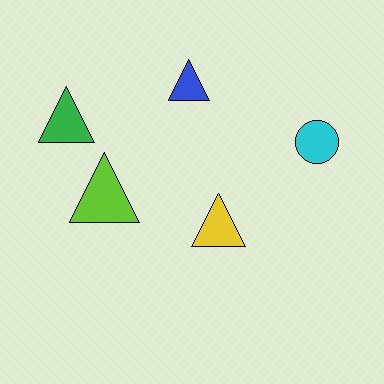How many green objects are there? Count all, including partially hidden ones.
There is 1 green object.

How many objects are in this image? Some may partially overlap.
There are 5 objects.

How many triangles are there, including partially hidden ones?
There are 4 triangles.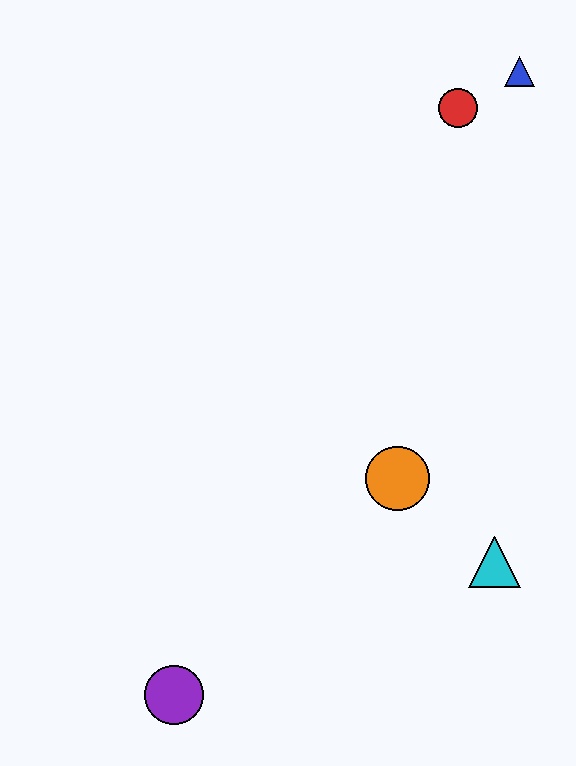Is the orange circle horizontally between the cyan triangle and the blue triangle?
No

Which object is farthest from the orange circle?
The blue triangle is farthest from the orange circle.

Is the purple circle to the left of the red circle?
Yes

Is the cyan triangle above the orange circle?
No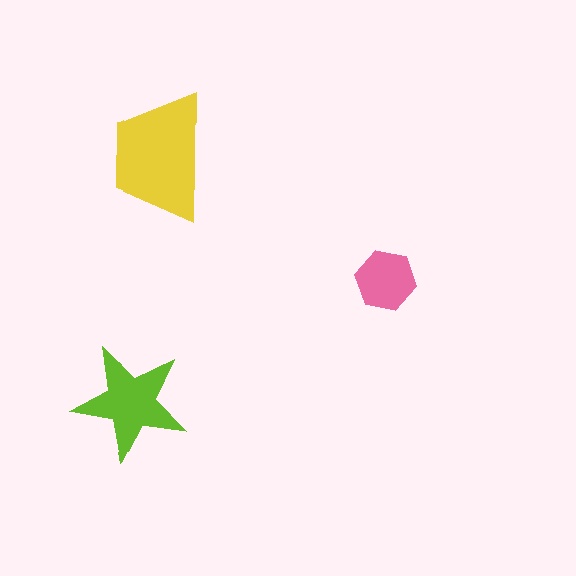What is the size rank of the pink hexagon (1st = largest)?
3rd.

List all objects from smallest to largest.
The pink hexagon, the lime star, the yellow trapezoid.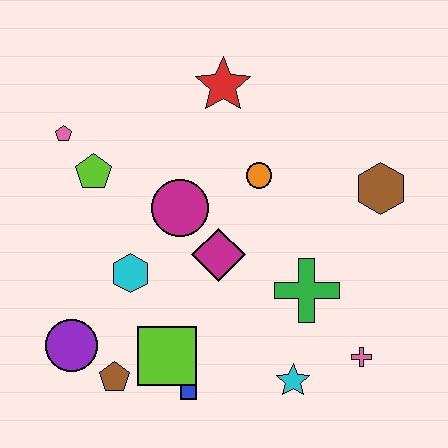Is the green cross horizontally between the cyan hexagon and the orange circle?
No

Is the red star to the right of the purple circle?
Yes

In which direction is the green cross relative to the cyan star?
The green cross is above the cyan star.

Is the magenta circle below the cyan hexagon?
No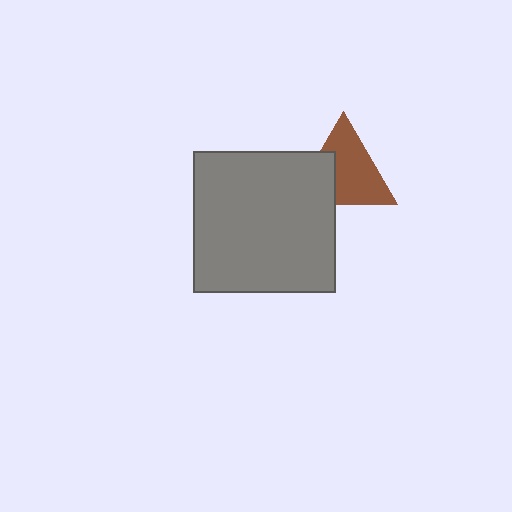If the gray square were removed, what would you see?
You would see the complete brown triangle.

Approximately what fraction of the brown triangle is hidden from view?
Roughly 32% of the brown triangle is hidden behind the gray square.